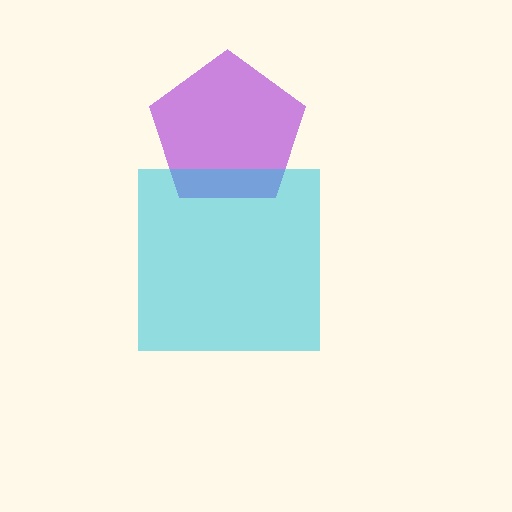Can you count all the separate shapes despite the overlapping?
Yes, there are 2 separate shapes.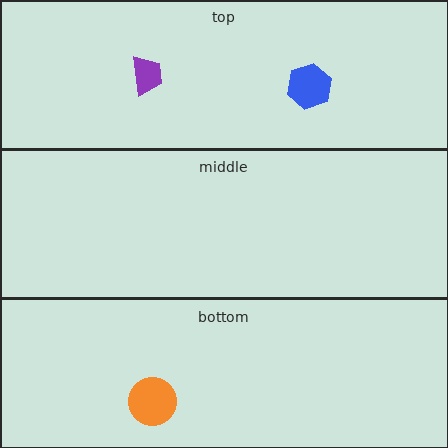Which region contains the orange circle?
The bottom region.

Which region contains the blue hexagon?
The top region.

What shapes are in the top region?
The purple trapezoid, the blue hexagon.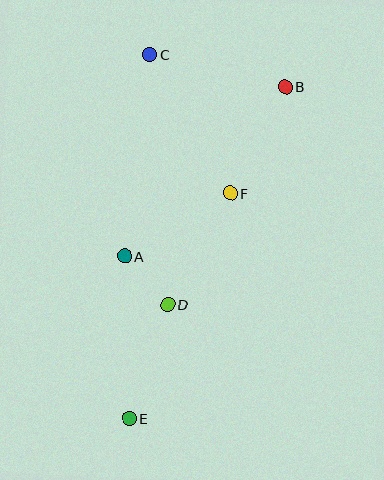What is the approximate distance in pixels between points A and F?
The distance between A and F is approximately 123 pixels.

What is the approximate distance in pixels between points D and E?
The distance between D and E is approximately 120 pixels.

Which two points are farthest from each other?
Points B and E are farthest from each other.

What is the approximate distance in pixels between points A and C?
The distance between A and C is approximately 203 pixels.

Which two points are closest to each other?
Points A and D are closest to each other.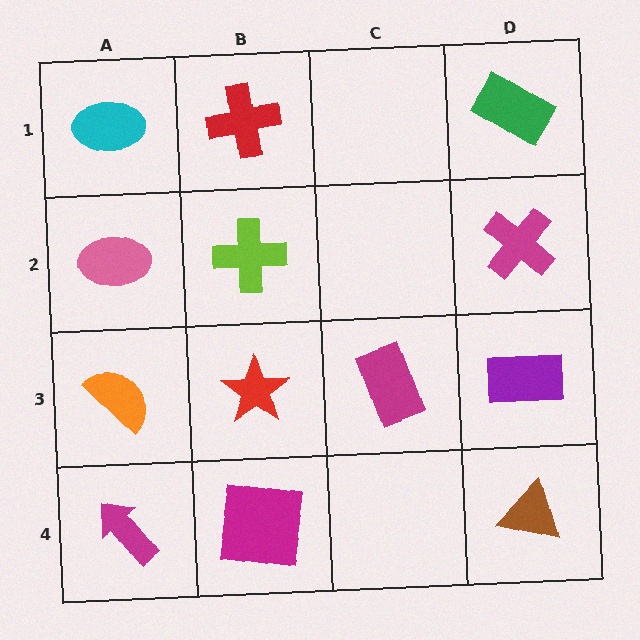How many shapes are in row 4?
3 shapes.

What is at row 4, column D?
A brown triangle.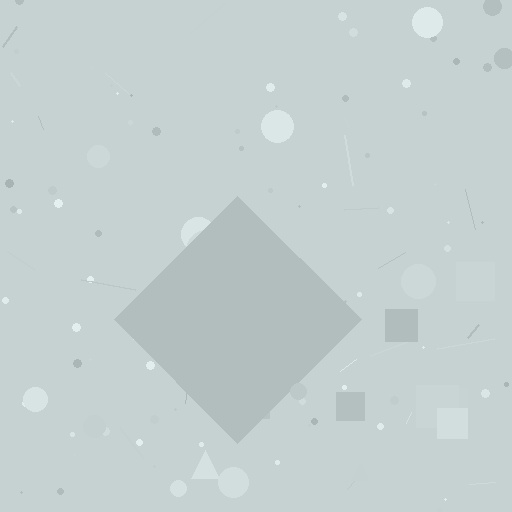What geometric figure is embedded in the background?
A diamond is embedded in the background.